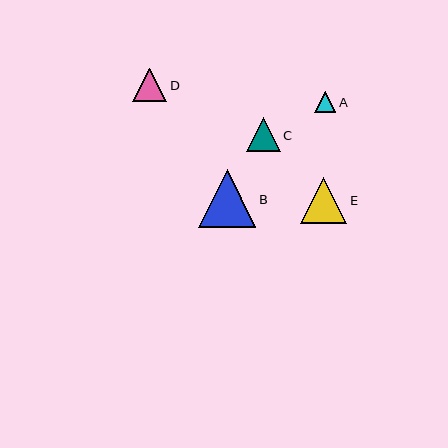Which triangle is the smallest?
Triangle A is the smallest with a size of approximately 21 pixels.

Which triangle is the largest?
Triangle B is the largest with a size of approximately 57 pixels.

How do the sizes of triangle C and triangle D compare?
Triangle C and triangle D are approximately the same size.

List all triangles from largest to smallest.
From largest to smallest: B, E, C, D, A.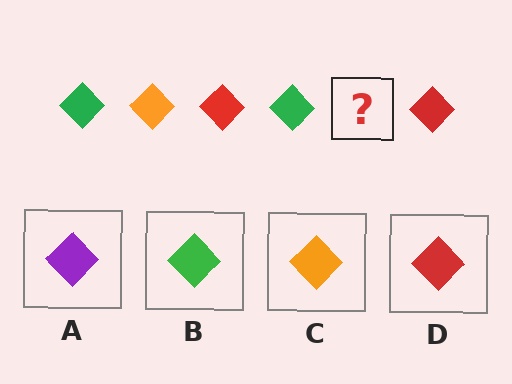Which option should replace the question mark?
Option C.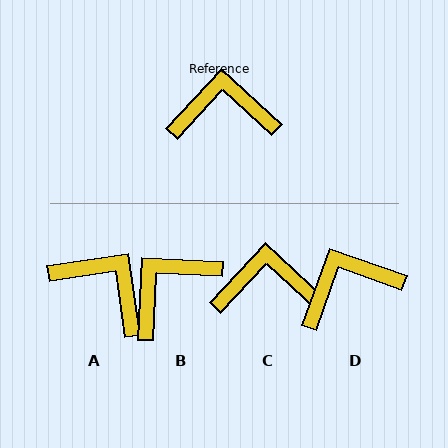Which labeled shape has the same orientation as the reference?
C.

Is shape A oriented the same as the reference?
No, it is off by about 39 degrees.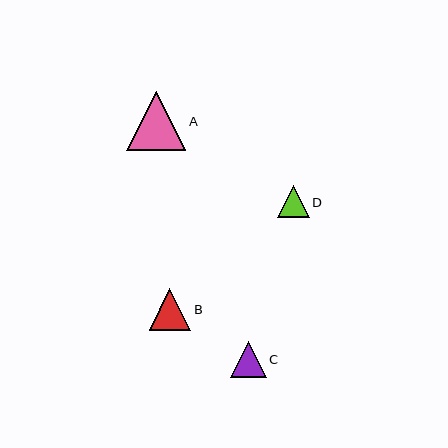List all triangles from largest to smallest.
From largest to smallest: A, B, C, D.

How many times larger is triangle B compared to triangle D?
Triangle B is approximately 1.3 times the size of triangle D.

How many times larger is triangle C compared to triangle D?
Triangle C is approximately 1.1 times the size of triangle D.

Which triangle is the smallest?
Triangle D is the smallest with a size of approximately 32 pixels.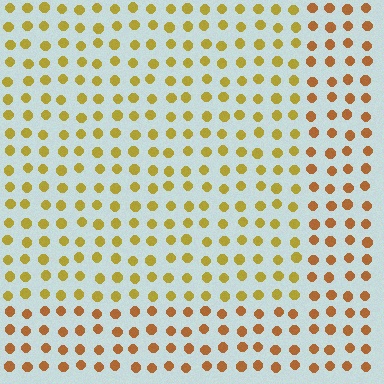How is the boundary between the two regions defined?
The boundary is defined purely by a slight shift in hue (about 28 degrees). Spacing, size, and orientation are identical on both sides.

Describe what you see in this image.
The image is filled with small brown elements in a uniform arrangement. A rectangle-shaped region is visible where the elements are tinted to a slightly different hue, forming a subtle color boundary.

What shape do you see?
I see a rectangle.